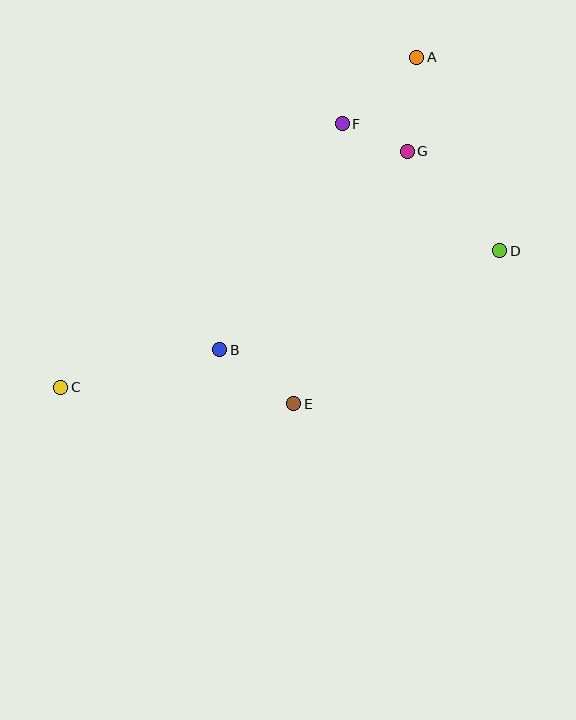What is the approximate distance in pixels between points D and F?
The distance between D and F is approximately 202 pixels.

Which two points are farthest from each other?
Points A and C are farthest from each other.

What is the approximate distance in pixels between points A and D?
The distance between A and D is approximately 211 pixels.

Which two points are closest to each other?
Points F and G are closest to each other.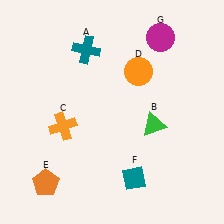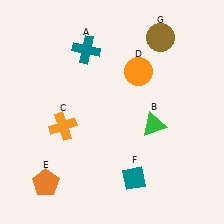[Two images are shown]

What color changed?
The circle (G) changed from magenta in Image 1 to brown in Image 2.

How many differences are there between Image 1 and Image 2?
There is 1 difference between the two images.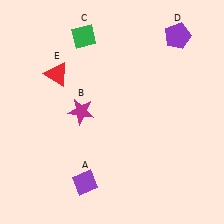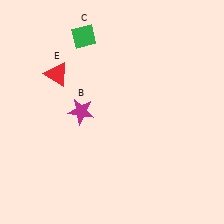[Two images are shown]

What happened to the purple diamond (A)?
The purple diamond (A) was removed in Image 2. It was in the bottom-left area of Image 1.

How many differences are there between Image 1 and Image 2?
There are 2 differences between the two images.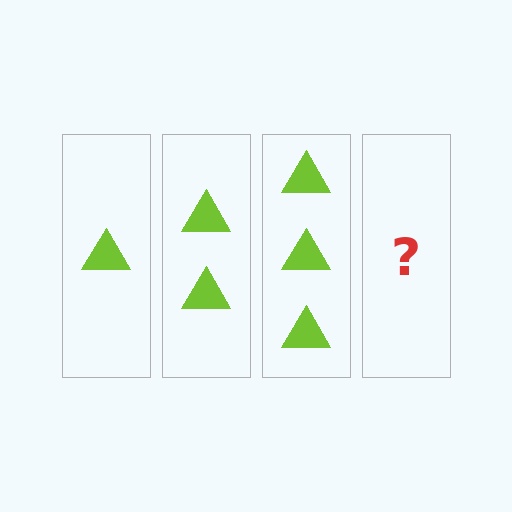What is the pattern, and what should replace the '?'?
The pattern is that each step adds one more triangle. The '?' should be 4 triangles.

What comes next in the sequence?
The next element should be 4 triangles.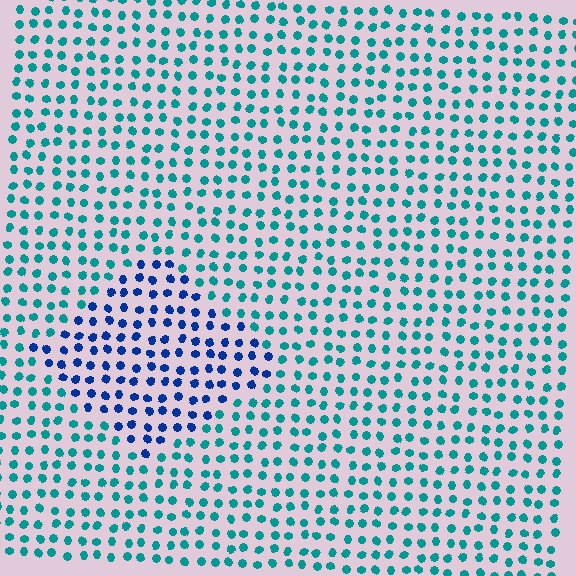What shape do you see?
I see a diamond.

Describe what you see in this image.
The image is filled with small teal elements in a uniform arrangement. A diamond-shaped region is visible where the elements are tinted to a slightly different hue, forming a subtle color boundary.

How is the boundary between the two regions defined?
The boundary is defined purely by a slight shift in hue (about 43 degrees). Spacing, size, and orientation are identical on both sides.